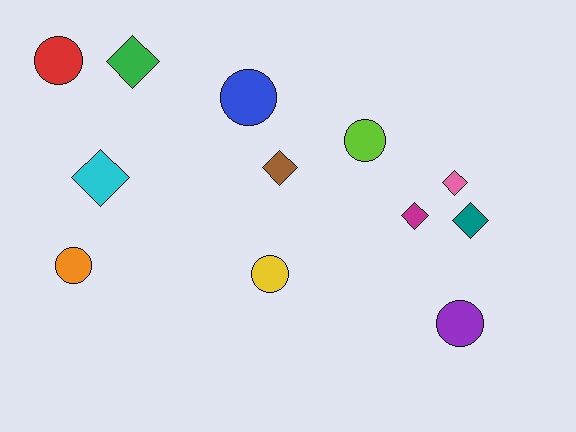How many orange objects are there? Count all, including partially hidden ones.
There is 1 orange object.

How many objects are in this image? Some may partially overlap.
There are 12 objects.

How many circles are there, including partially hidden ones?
There are 6 circles.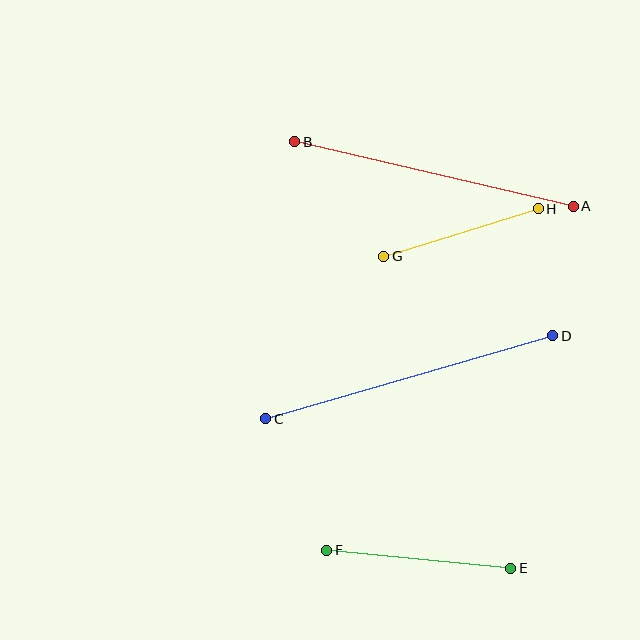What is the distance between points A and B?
The distance is approximately 286 pixels.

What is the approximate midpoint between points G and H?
The midpoint is at approximately (461, 232) pixels.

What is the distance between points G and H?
The distance is approximately 162 pixels.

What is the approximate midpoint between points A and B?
The midpoint is at approximately (434, 174) pixels.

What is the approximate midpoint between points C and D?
The midpoint is at approximately (409, 377) pixels.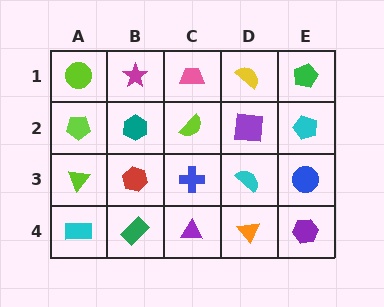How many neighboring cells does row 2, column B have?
4.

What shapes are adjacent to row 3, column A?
A lime pentagon (row 2, column A), a cyan rectangle (row 4, column A), a red hexagon (row 3, column B).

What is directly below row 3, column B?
A green rectangle.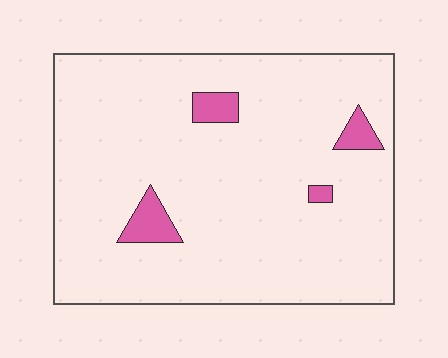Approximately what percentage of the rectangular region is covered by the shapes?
Approximately 5%.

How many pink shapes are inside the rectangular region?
4.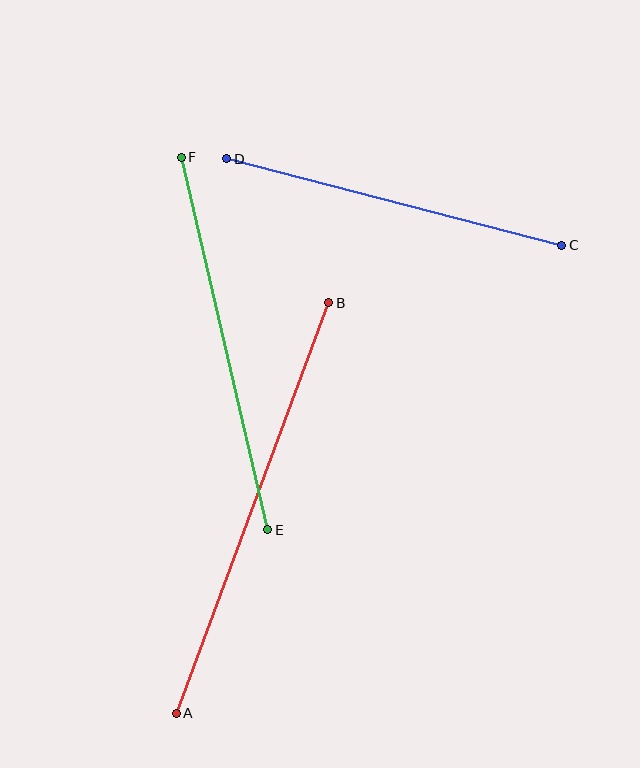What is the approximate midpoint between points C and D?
The midpoint is at approximately (394, 202) pixels.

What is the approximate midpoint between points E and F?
The midpoint is at approximately (224, 344) pixels.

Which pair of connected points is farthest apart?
Points A and B are farthest apart.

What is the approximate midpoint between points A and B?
The midpoint is at approximately (252, 508) pixels.